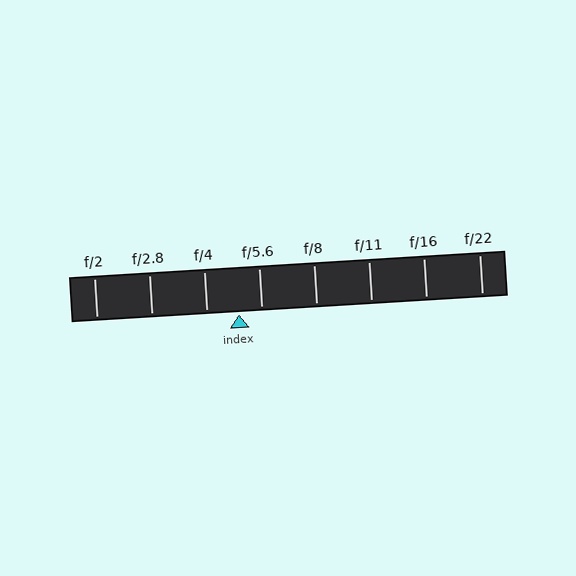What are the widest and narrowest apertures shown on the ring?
The widest aperture shown is f/2 and the narrowest is f/22.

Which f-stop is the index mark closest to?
The index mark is closest to f/5.6.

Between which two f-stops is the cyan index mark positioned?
The index mark is between f/4 and f/5.6.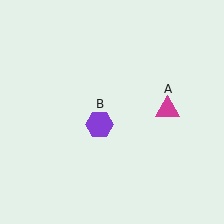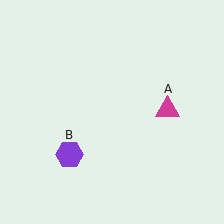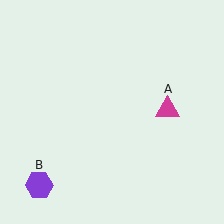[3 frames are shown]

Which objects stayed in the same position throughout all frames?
Magenta triangle (object A) remained stationary.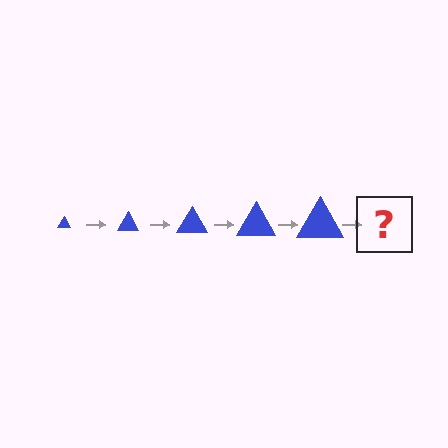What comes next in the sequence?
The next element should be a blue triangle, larger than the previous one.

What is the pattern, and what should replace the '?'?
The pattern is that the triangle gets progressively larger each step. The '?' should be a blue triangle, larger than the previous one.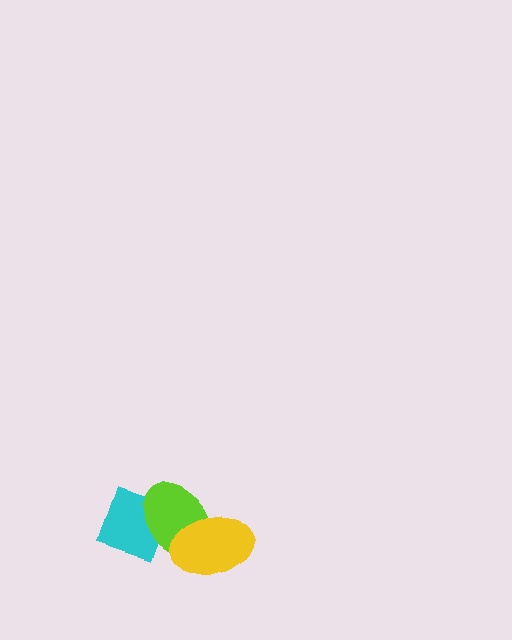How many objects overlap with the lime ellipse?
2 objects overlap with the lime ellipse.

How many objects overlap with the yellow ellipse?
1 object overlaps with the yellow ellipse.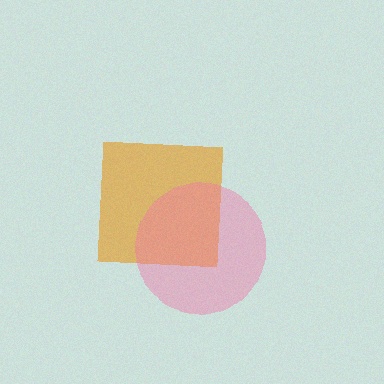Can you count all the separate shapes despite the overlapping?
Yes, there are 2 separate shapes.